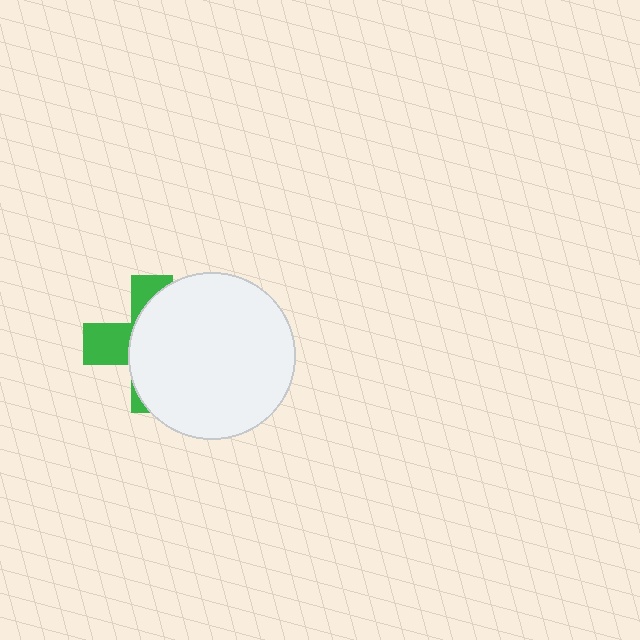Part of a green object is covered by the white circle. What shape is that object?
It is a cross.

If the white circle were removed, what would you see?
You would see the complete green cross.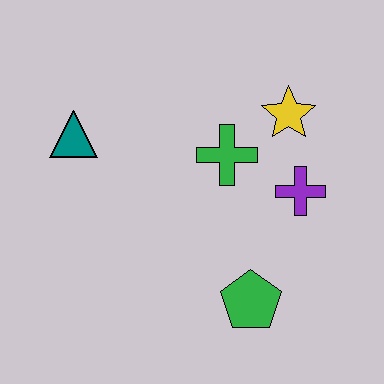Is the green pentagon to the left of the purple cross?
Yes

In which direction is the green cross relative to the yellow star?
The green cross is to the left of the yellow star.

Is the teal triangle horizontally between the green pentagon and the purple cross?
No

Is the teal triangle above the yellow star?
No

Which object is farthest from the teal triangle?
The green pentagon is farthest from the teal triangle.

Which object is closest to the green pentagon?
The purple cross is closest to the green pentagon.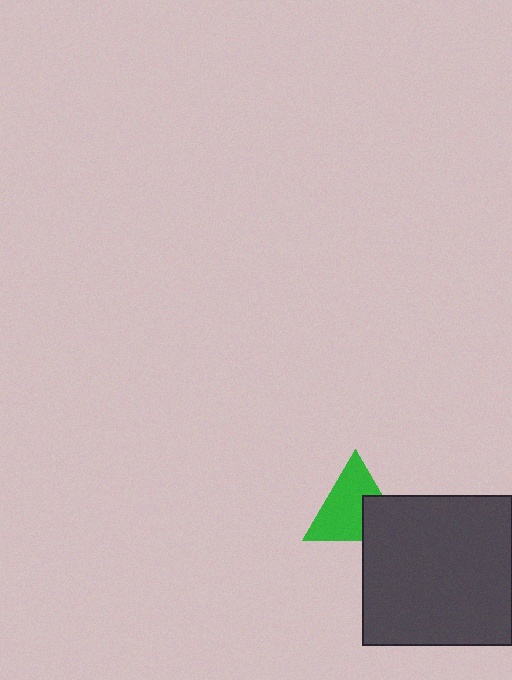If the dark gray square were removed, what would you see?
You would see the complete green triangle.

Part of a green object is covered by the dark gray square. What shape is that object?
It is a triangle.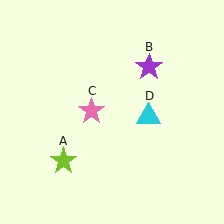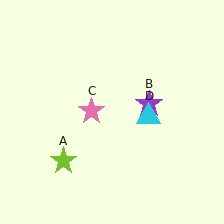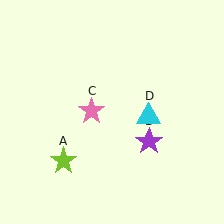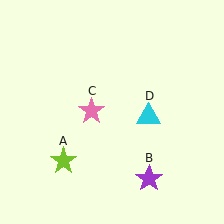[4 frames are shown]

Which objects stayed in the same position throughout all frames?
Lime star (object A) and pink star (object C) and cyan triangle (object D) remained stationary.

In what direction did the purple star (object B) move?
The purple star (object B) moved down.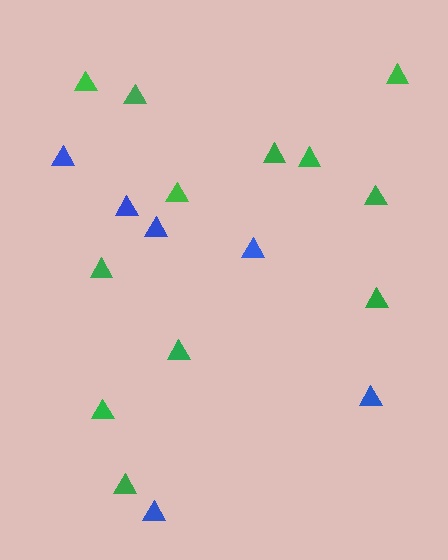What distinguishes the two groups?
There are 2 groups: one group of blue triangles (6) and one group of green triangles (12).